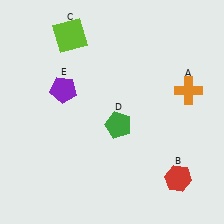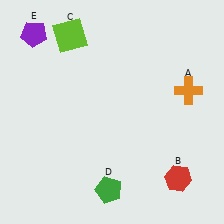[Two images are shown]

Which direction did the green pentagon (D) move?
The green pentagon (D) moved down.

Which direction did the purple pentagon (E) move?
The purple pentagon (E) moved up.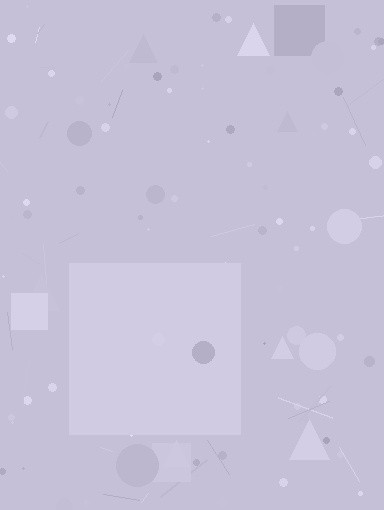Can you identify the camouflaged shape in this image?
The camouflaged shape is a square.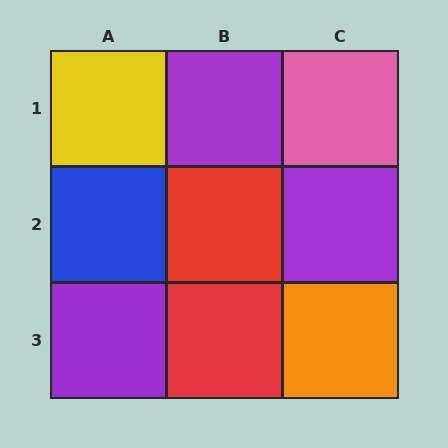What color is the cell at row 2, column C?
Purple.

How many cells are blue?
1 cell is blue.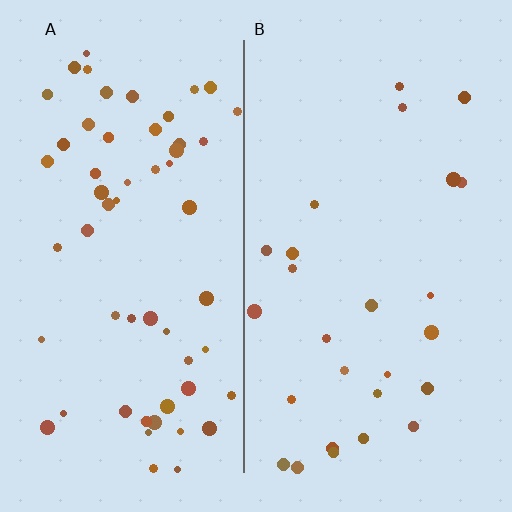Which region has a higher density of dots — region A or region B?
A (the left).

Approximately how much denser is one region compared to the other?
Approximately 2.1× — region A over region B.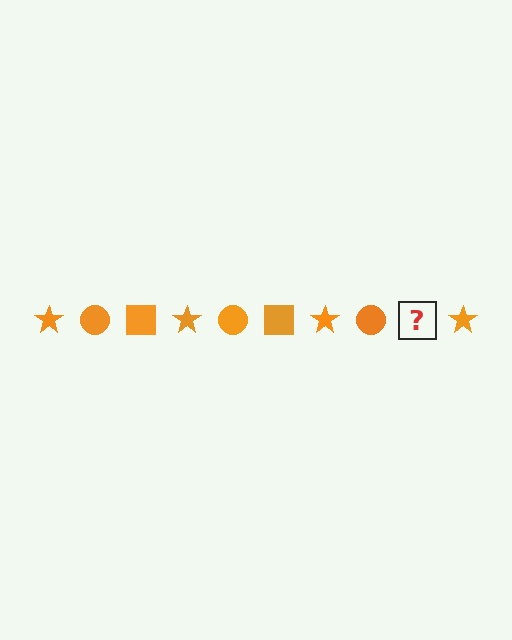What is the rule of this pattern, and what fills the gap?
The rule is that the pattern cycles through star, circle, square shapes in orange. The gap should be filled with an orange square.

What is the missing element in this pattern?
The missing element is an orange square.